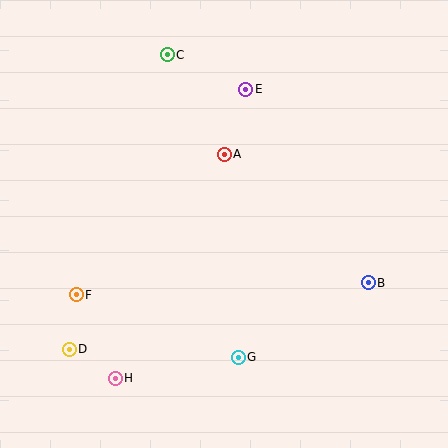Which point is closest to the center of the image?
Point A at (224, 154) is closest to the center.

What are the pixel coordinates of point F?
Point F is at (76, 295).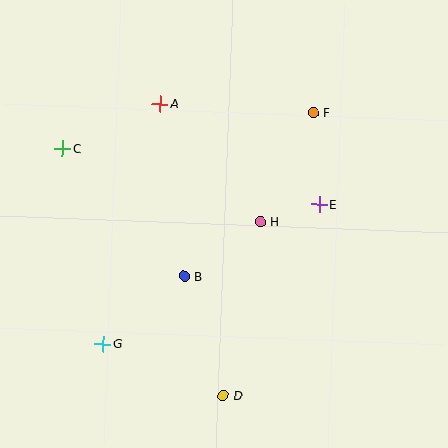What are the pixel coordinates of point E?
Point E is at (319, 205).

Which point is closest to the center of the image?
Point H at (260, 222) is closest to the center.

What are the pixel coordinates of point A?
Point A is at (160, 104).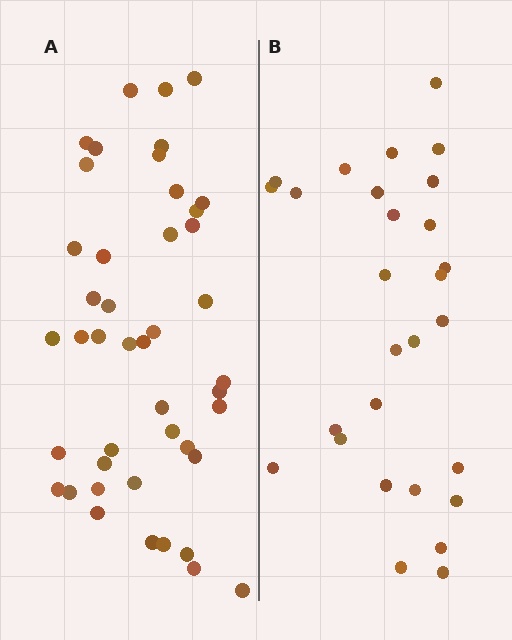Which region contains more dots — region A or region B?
Region A (the left region) has more dots.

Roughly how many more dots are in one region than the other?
Region A has approximately 15 more dots than region B.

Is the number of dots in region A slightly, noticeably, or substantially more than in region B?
Region A has substantially more. The ratio is roughly 1.6 to 1.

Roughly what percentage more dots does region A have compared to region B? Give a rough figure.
About 55% more.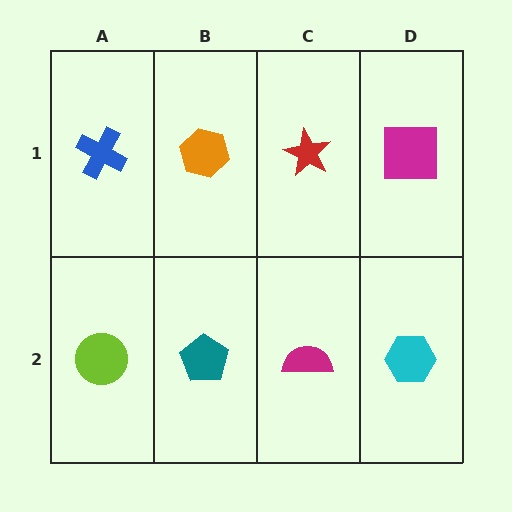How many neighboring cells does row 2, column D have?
2.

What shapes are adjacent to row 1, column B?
A teal pentagon (row 2, column B), a blue cross (row 1, column A), a red star (row 1, column C).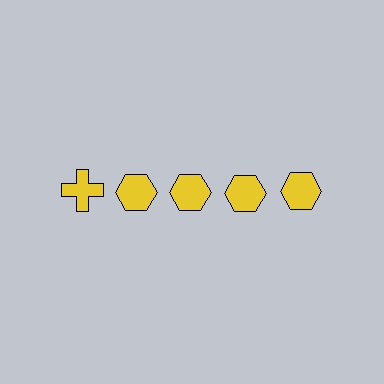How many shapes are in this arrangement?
There are 5 shapes arranged in a grid pattern.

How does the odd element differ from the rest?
It has a different shape: cross instead of hexagon.